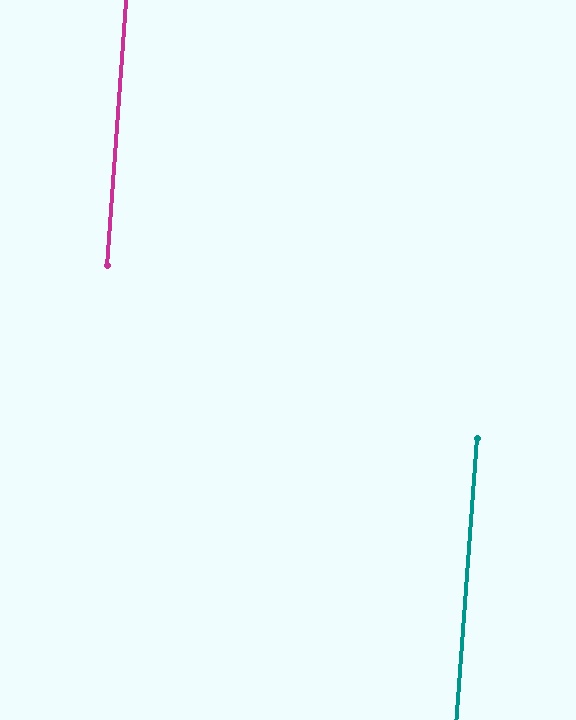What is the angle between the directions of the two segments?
Approximately 0 degrees.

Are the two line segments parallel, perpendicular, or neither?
Parallel — their directions differ by only 0.2°.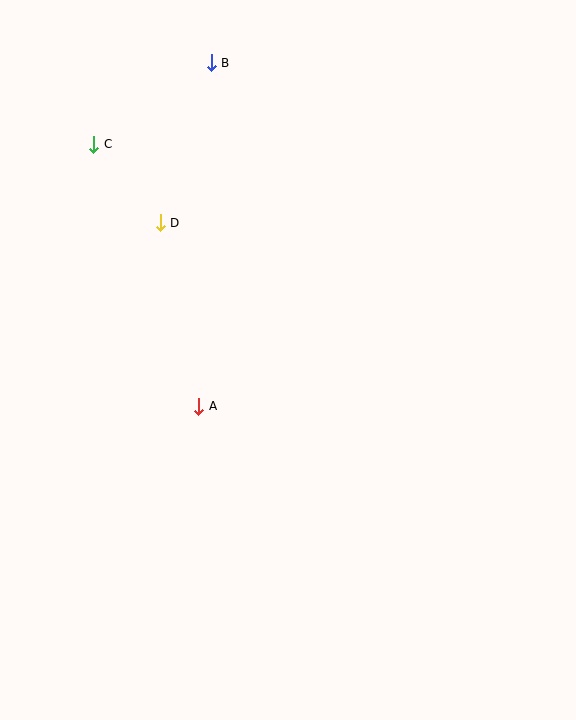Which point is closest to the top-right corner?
Point B is closest to the top-right corner.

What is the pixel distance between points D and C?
The distance between D and C is 103 pixels.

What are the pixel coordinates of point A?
Point A is at (199, 406).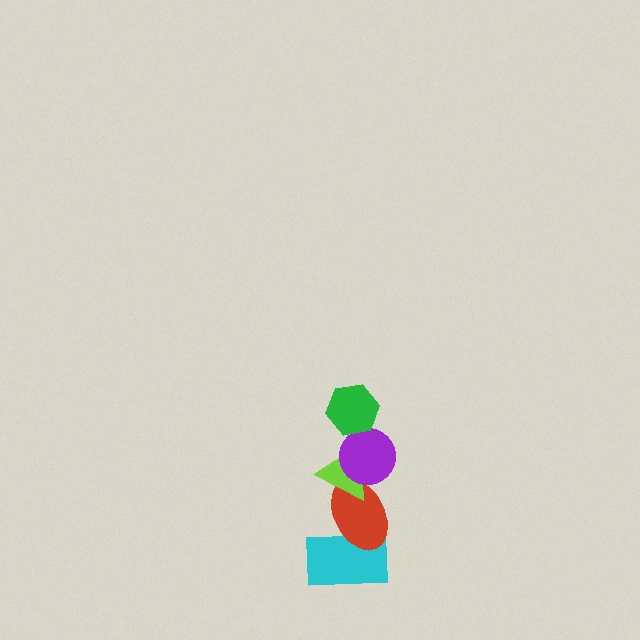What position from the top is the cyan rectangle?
The cyan rectangle is 5th from the top.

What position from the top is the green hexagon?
The green hexagon is 1st from the top.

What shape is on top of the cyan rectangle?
The red ellipse is on top of the cyan rectangle.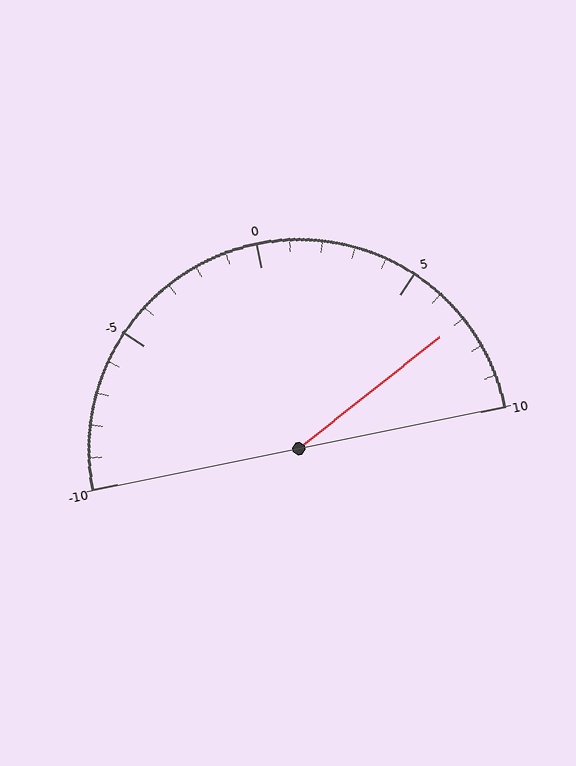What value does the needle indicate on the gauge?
The needle indicates approximately 7.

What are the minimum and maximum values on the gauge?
The gauge ranges from -10 to 10.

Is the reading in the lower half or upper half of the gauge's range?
The reading is in the upper half of the range (-10 to 10).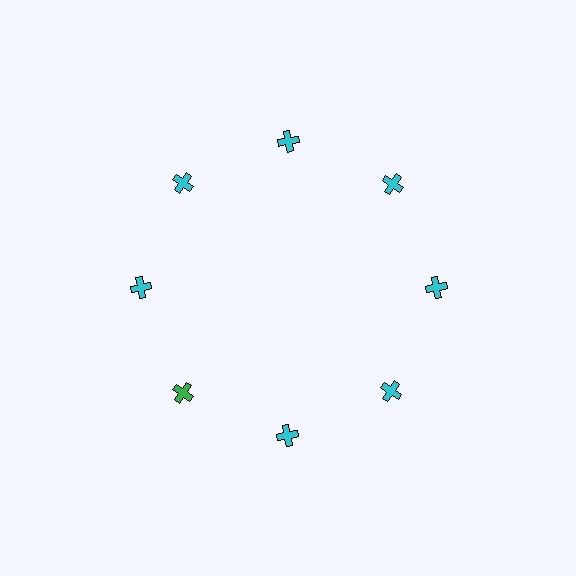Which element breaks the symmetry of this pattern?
The green cross at roughly the 8 o'clock position breaks the symmetry. All other shapes are cyan crosses.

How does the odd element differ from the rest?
It has a different color: green instead of cyan.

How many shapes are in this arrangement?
There are 8 shapes arranged in a ring pattern.